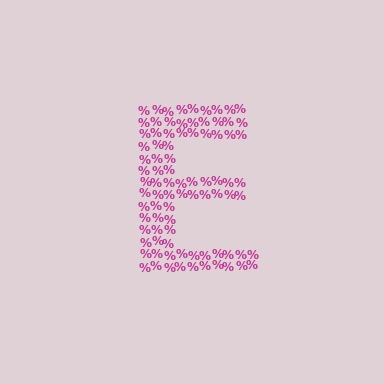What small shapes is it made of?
It is made of small percent signs.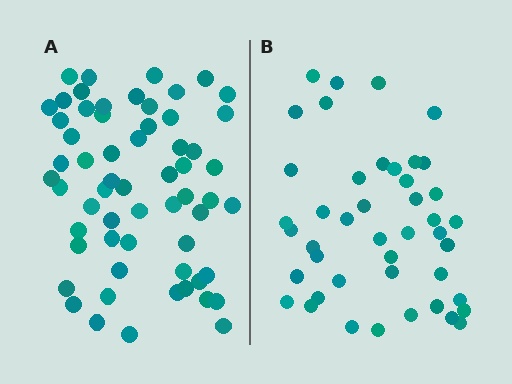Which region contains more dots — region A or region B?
Region A (the left region) has more dots.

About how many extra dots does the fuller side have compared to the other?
Region A has approximately 15 more dots than region B.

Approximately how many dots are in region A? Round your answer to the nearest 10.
About 60 dots.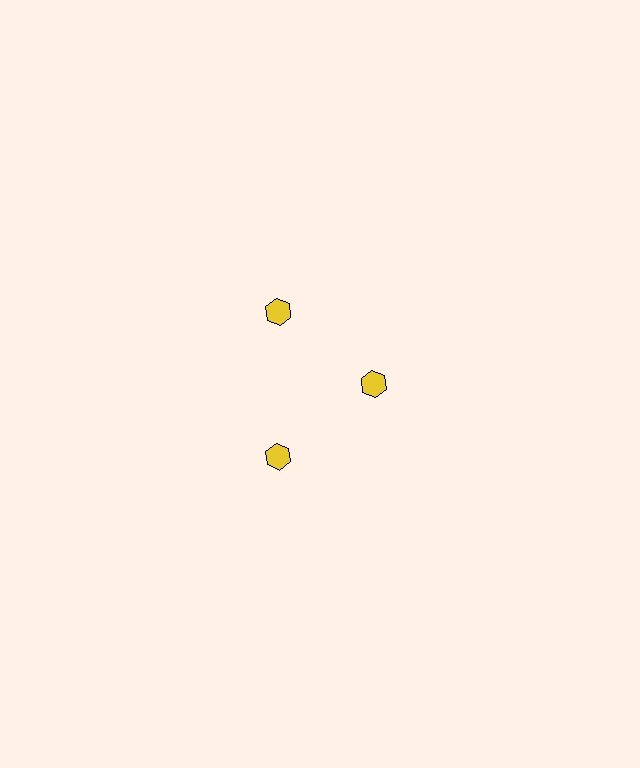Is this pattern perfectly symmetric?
No. The 3 yellow hexagons are arranged in a ring, but one element near the 3 o'clock position is pulled inward toward the center, breaking the 3-fold rotational symmetry.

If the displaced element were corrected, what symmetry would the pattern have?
It would have 3-fold rotational symmetry — the pattern would map onto itself every 120 degrees.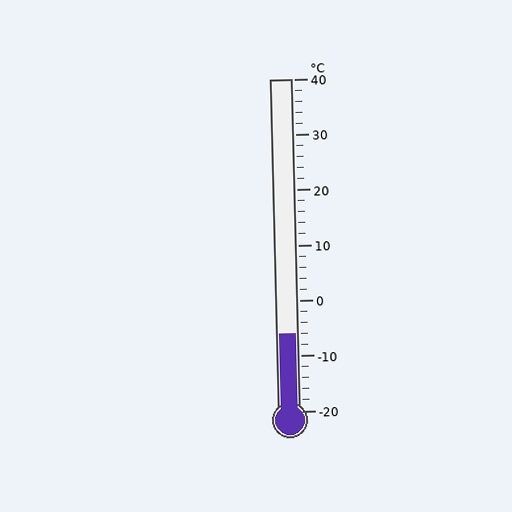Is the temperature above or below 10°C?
The temperature is below 10°C.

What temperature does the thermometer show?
The thermometer shows approximately -6°C.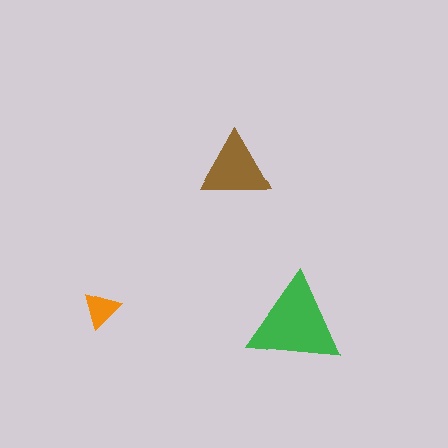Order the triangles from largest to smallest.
the green one, the brown one, the orange one.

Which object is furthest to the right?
The green triangle is rightmost.